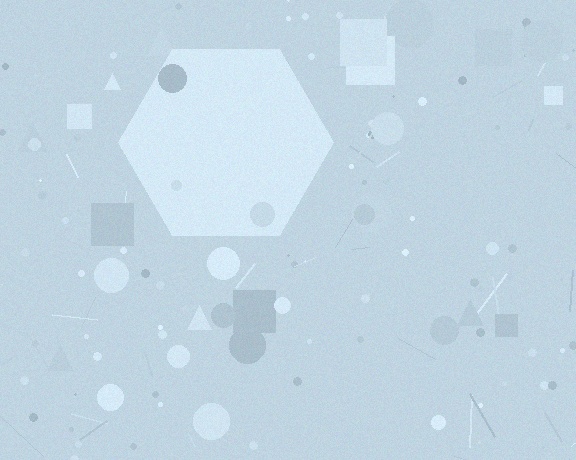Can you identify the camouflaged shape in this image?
The camouflaged shape is a hexagon.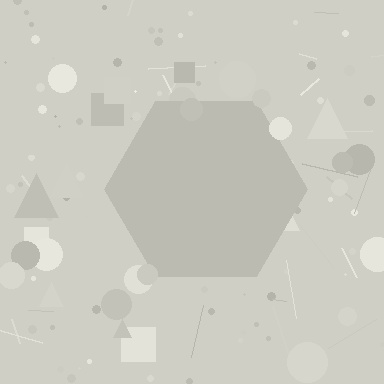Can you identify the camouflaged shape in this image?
The camouflaged shape is a hexagon.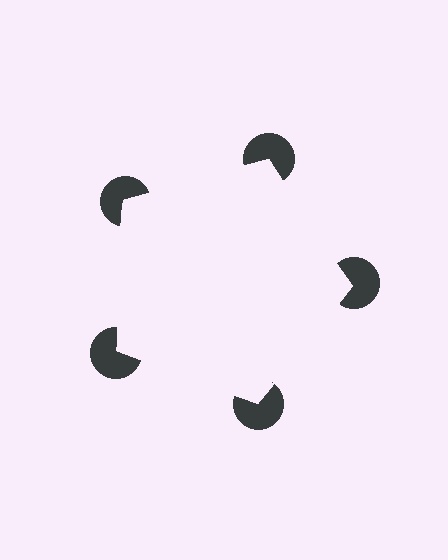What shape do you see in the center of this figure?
An illusory pentagon — its edges are inferred from the aligned wedge cuts in the pac-man discs, not physically drawn.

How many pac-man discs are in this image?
There are 5 — one at each vertex of the illusory pentagon.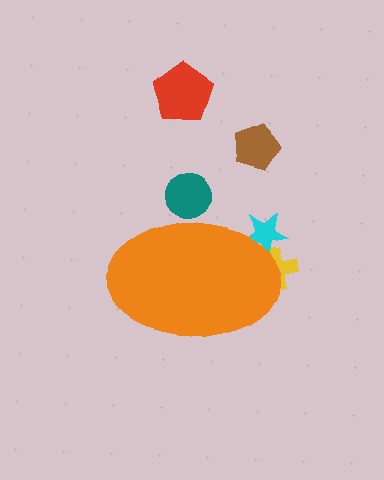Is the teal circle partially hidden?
Yes, the teal circle is partially hidden behind the orange ellipse.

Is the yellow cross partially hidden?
Yes, the yellow cross is partially hidden behind the orange ellipse.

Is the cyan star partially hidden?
Yes, the cyan star is partially hidden behind the orange ellipse.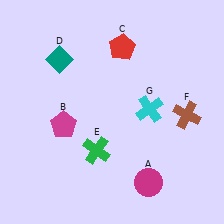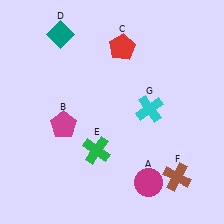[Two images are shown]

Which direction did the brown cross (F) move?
The brown cross (F) moved down.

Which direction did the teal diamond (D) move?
The teal diamond (D) moved up.